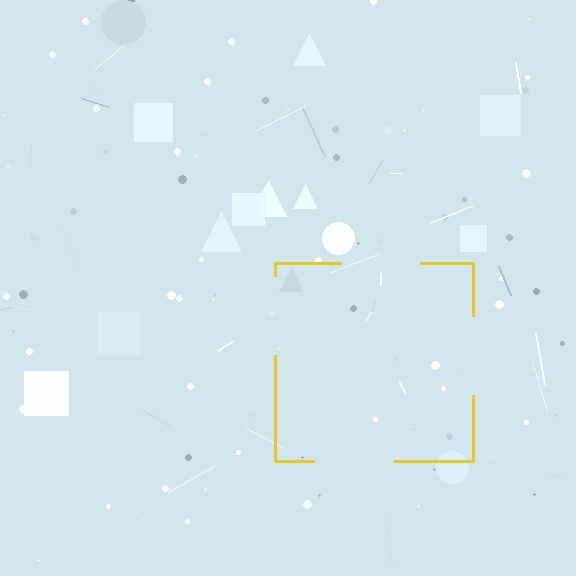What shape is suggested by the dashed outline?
The dashed outline suggests a square.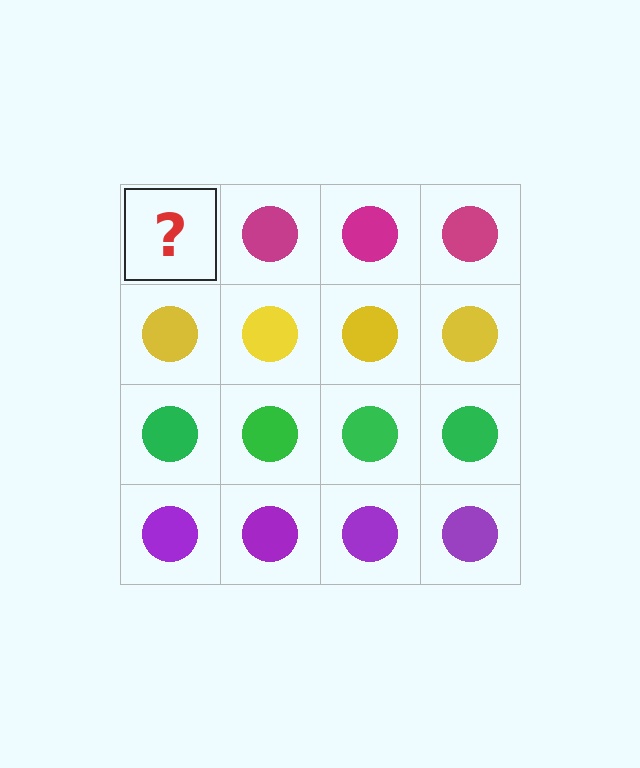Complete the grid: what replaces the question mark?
The question mark should be replaced with a magenta circle.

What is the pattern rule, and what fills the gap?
The rule is that each row has a consistent color. The gap should be filled with a magenta circle.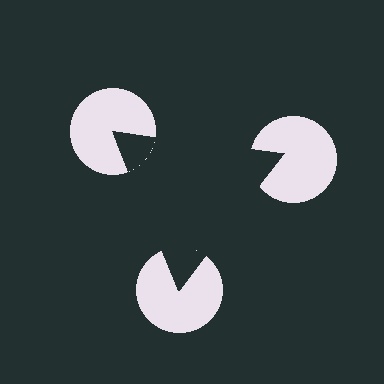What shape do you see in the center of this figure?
An illusory triangle — its edges are inferred from the aligned wedge cuts in the pac-man discs, not physically drawn.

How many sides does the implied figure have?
3 sides.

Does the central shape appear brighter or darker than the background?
It typically appears slightly darker than the background, even though no actual brightness change is drawn.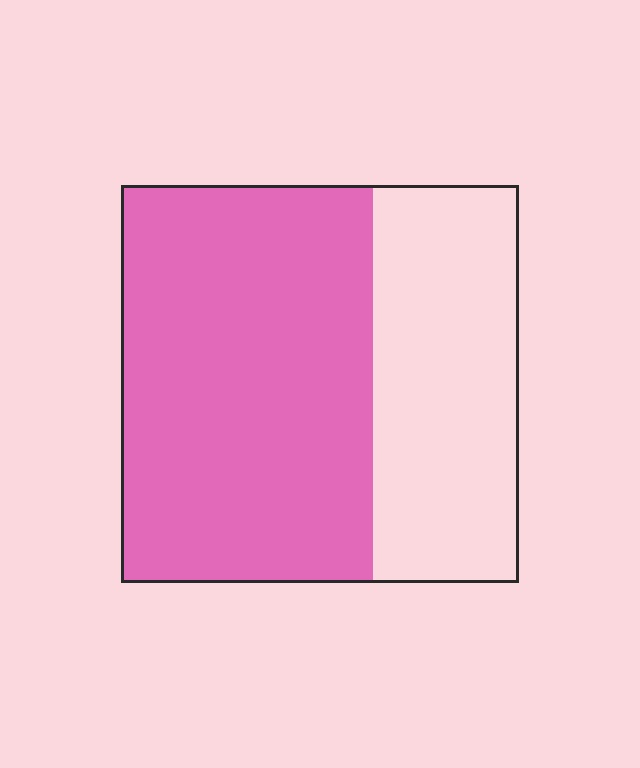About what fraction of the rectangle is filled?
About five eighths (5/8).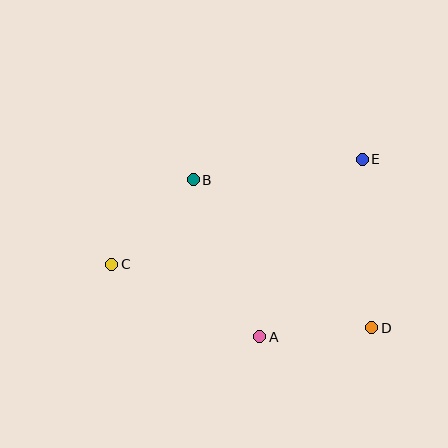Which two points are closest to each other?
Points A and D are closest to each other.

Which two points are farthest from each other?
Points C and E are farthest from each other.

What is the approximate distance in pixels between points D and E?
The distance between D and E is approximately 169 pixels.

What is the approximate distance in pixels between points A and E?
The distance between A and E is approximately 205 pixels.